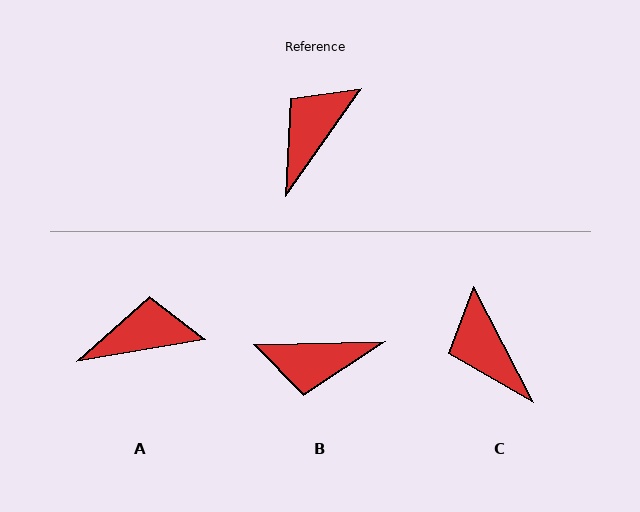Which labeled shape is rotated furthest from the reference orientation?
B, about 126 degrees away.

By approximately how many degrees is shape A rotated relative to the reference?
Approximately 45 degrees clockwise.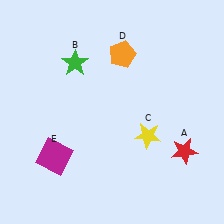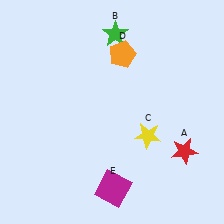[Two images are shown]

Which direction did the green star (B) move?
The green star (B) moved right.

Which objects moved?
The objects that moved are: the green star (B), the magenta square (E).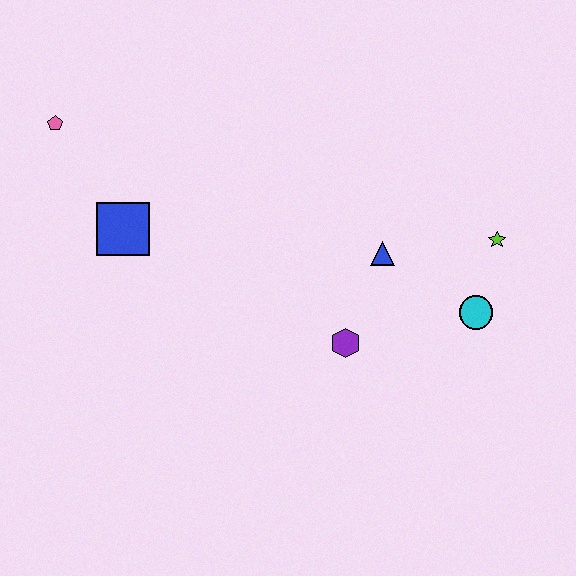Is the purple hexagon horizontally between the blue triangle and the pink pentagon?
Yes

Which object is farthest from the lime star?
The pink pentagon is farthest from the lime star.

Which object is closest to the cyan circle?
The lime star is closest to the cyan circle.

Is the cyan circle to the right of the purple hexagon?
Yes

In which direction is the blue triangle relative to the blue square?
The blue triangle is to the right of the blue square.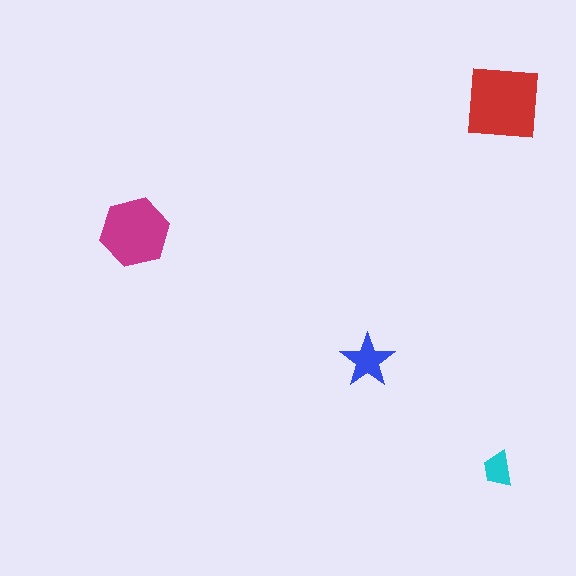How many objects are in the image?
There are 4 objects in the image.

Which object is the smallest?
The cyan trapezoid.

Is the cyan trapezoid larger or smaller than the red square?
Smaller.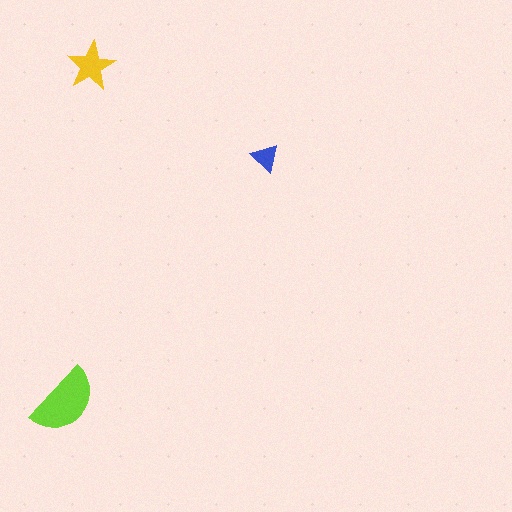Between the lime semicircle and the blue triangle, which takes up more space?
The lime semicircle.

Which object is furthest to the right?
The blue triangle is rightmost.